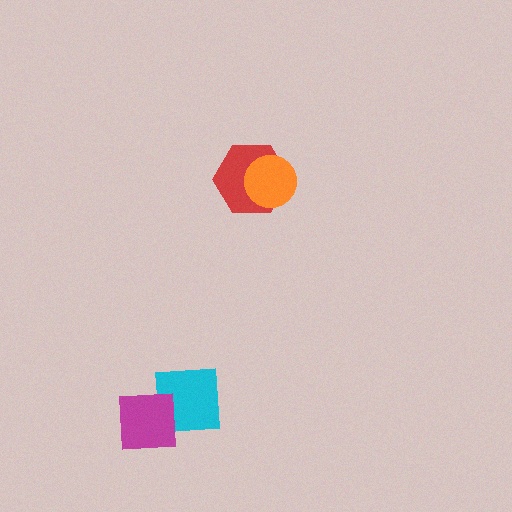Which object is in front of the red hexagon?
The orange circle is in front of the red hexagon.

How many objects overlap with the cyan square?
1 object overlaps with the cyan square.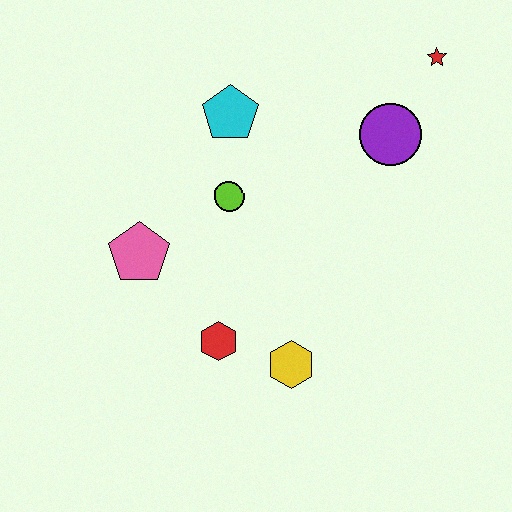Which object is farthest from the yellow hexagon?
The red star is farthest from the yellow hexagon.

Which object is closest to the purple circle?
The red star is closest to the purple circle.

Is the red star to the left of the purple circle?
No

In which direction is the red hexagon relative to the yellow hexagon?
The red hexagon is to the left of the yellow hexagon.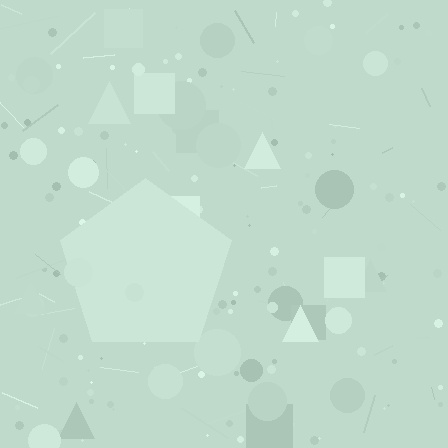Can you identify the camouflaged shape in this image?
The camouflaged shape is a pentagon.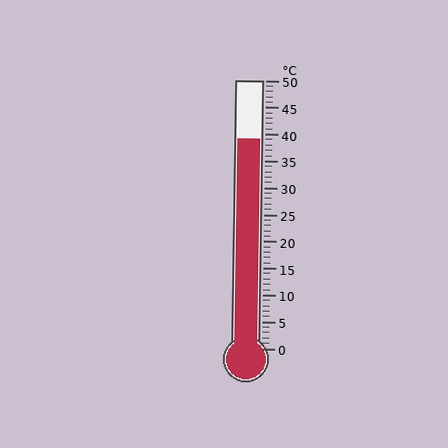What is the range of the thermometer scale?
The thermometer scale ranges from 0°C to 50°C.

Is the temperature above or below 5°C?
The temperature is above 5°C.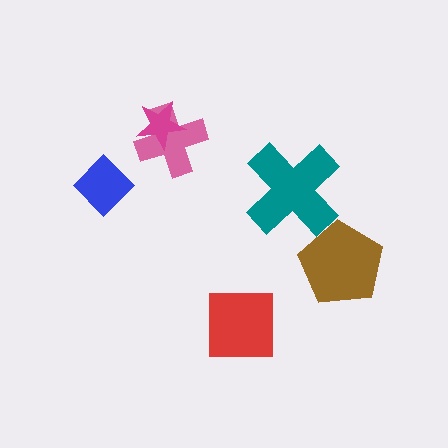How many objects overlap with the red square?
0 objects overlap with the red square.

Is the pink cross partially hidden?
Yes, it is partially covered by another shape.